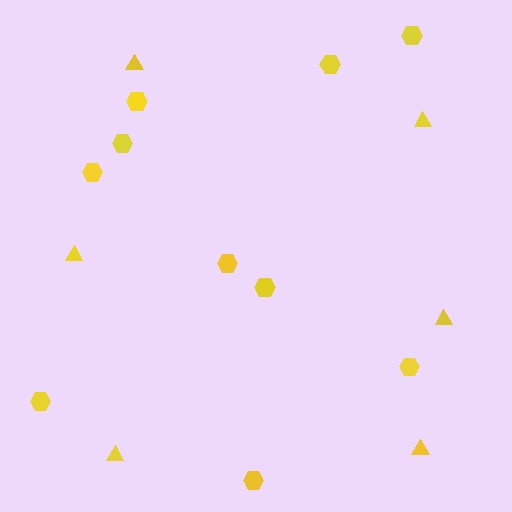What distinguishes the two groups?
There are 2 groups: one group of triangles (6) and one group of hexagons (10).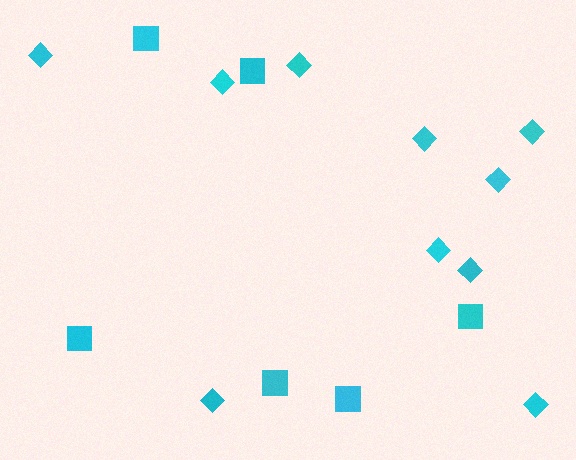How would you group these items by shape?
There are 2 groups: one group of squares (6) and one group of diamonds (10).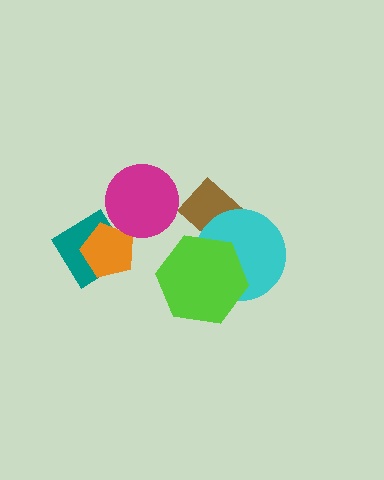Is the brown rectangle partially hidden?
Yes, it is partially covered by another shape.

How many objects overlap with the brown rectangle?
2 objects overlap with the brown rectangle.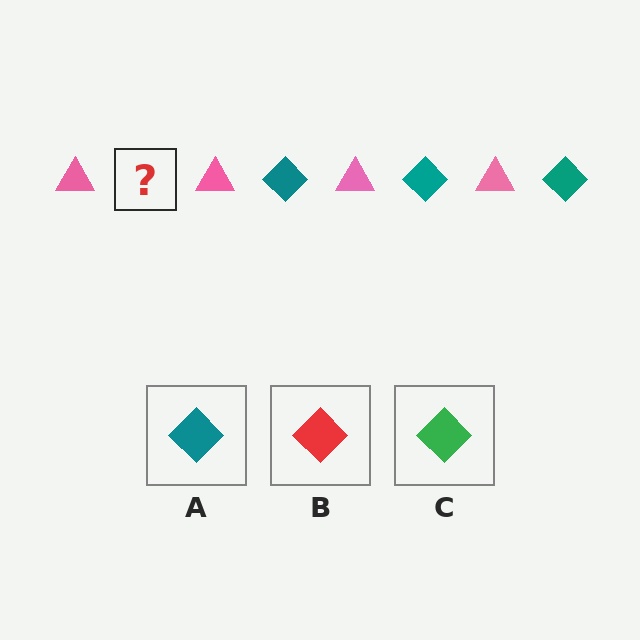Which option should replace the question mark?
Option A.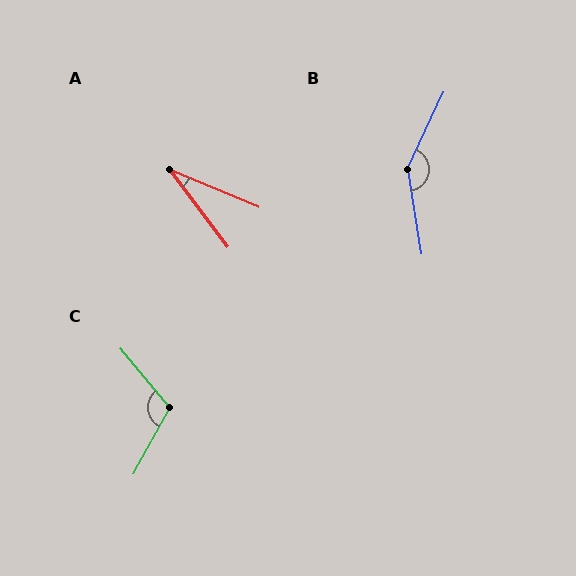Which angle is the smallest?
A, at approximately 30 degrees.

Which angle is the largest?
B, at approximately 146 degrees.